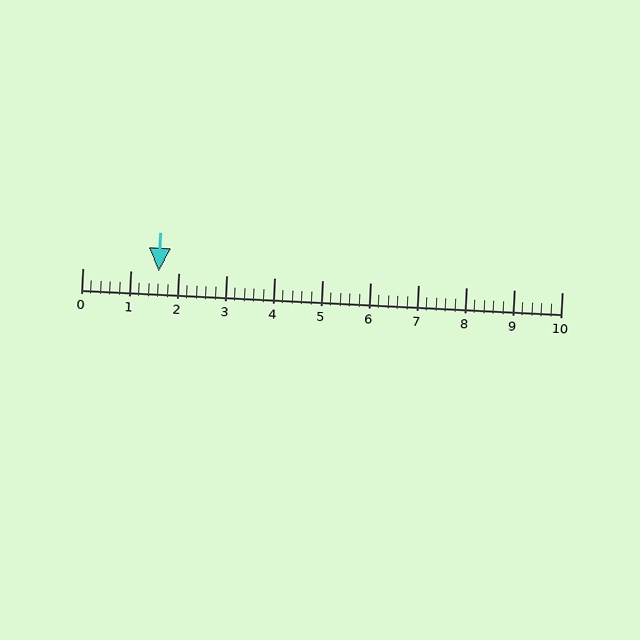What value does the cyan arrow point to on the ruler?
The cyan arrow points to approximately 1.6.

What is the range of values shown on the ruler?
The ruler shows values from 0 to 10.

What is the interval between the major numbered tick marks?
The major tick marks are spaced 1 units apart.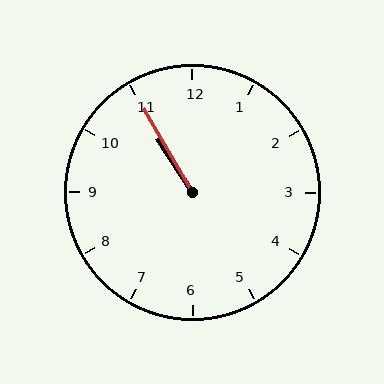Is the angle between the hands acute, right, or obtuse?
It is acute.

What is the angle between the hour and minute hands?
Approximately 2 degrees.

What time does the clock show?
10:55.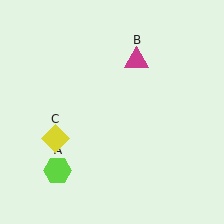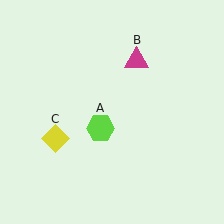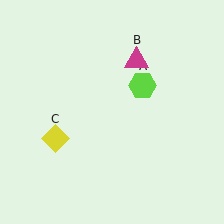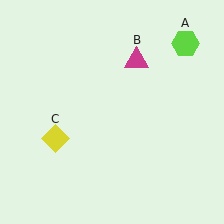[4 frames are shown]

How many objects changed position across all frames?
1 object changed position: lime hexagon (object A).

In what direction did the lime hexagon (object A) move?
The lime hexagon (object A) moved up and to the right.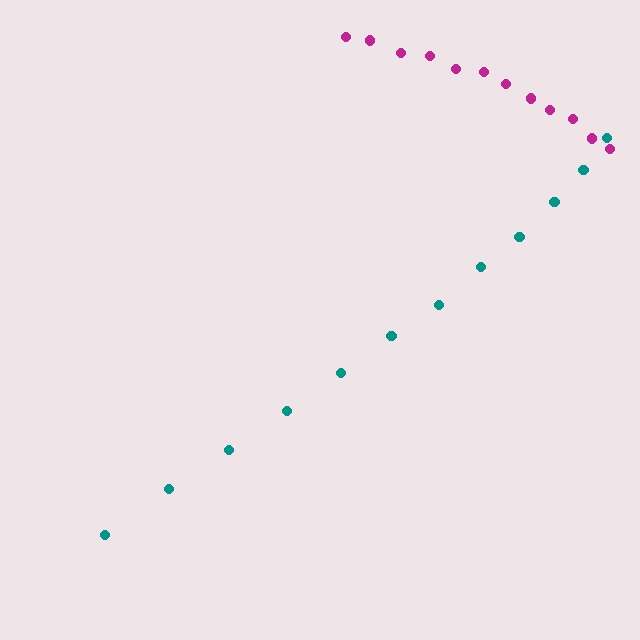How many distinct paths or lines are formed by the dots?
There are 2 distinct paths.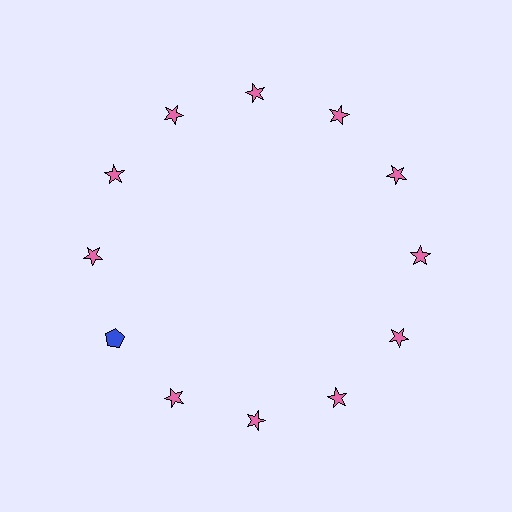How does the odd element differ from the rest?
It differs in both color (blue instead of pink) and shape (pentagon instead of star).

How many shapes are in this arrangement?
There are 12 shapes arranged in a ring pattern.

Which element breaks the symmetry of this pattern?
The blue pentagon at roughly the 8 o'clock position breaks the symmetry. All other shapes are pink stars.